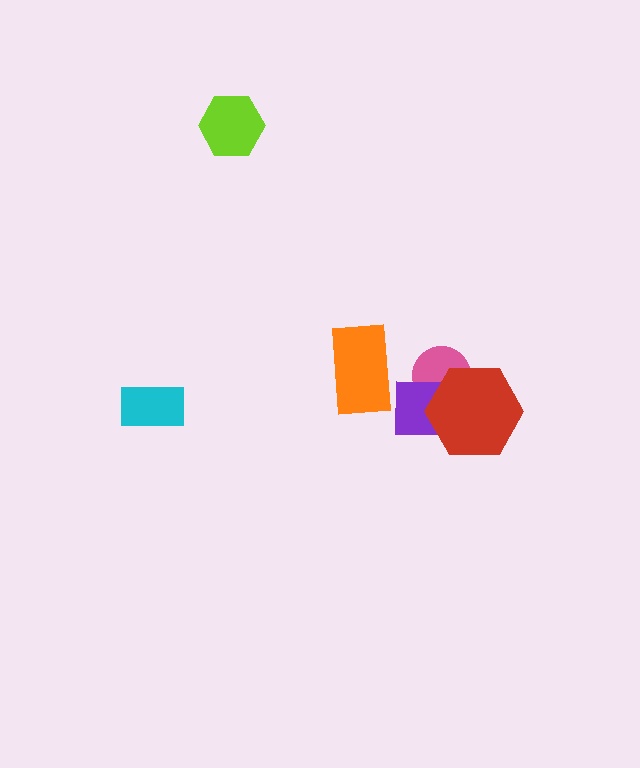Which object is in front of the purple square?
The red hexagon is in front of the purple square.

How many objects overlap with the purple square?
2 objects overlap with the purple square.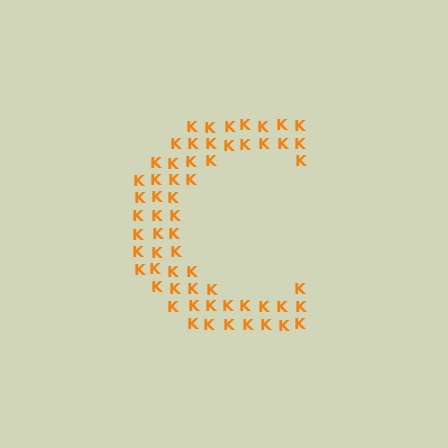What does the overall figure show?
The overall figure shows the letter C.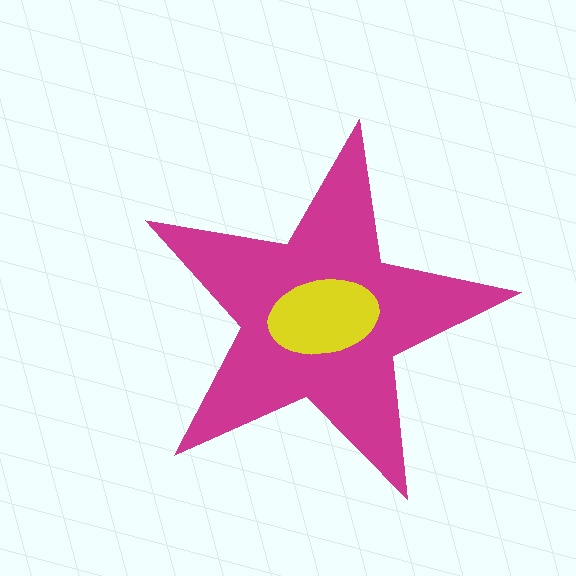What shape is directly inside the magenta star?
The yellow ellipse.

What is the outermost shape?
The magenta star.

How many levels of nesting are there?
2.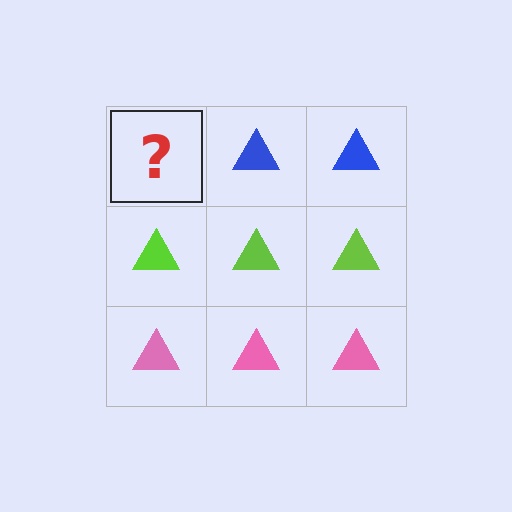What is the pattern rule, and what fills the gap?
The rule is that each row has a consistent color. The gap should be filled with a blue triangle.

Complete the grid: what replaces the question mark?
The question mark should be replaced with a blue triangle.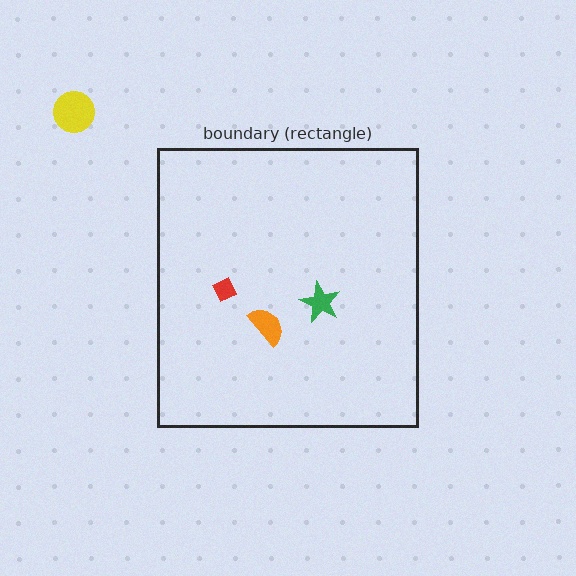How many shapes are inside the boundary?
3 inside, 1 outside.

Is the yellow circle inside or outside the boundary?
Outside.